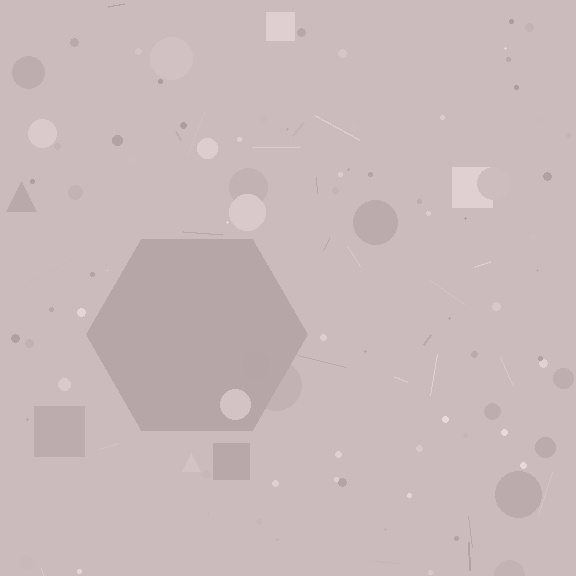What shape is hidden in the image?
A hexagon is hidden in the image.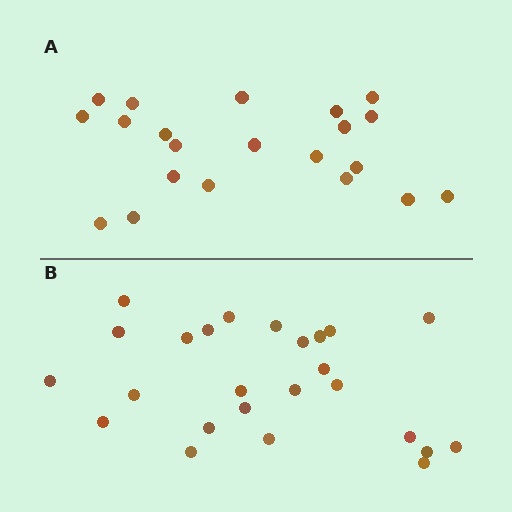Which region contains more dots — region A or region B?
Region B (the bottom region) has more dots.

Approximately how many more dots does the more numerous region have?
Region B has about 4 more dots than region A.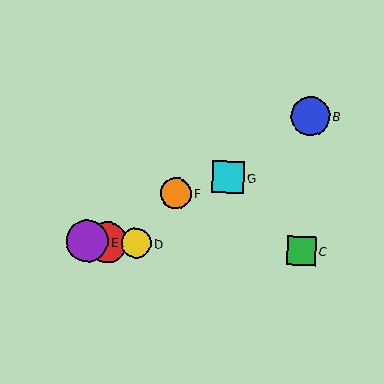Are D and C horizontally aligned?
Yes, both are at y≈243.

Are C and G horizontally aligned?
No, C is at y≈251 and G is at y≈177.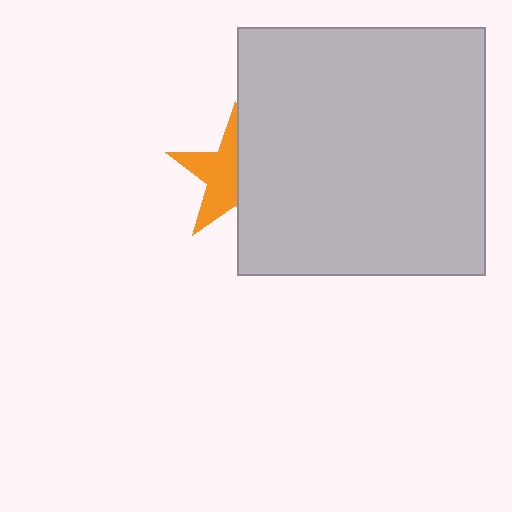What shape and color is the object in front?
The object in front is a light gray square.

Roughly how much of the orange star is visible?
About half of it is visible (roughly 53%).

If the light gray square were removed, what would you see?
You would see the complete orange star.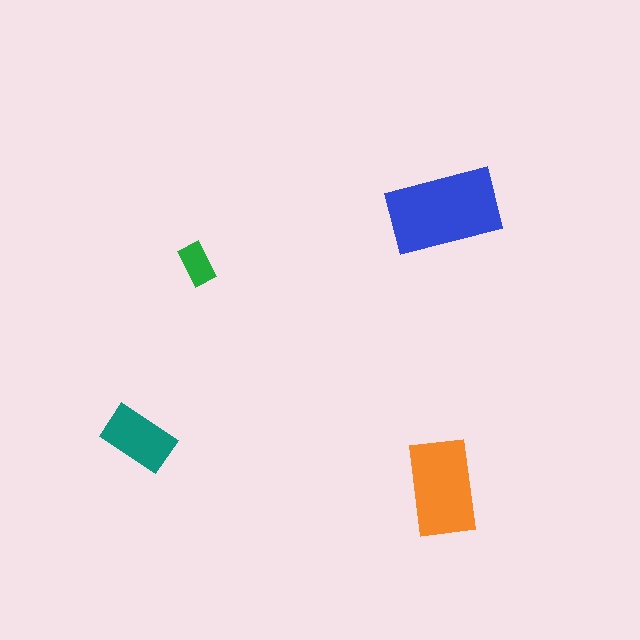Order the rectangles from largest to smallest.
the blue one, the orange one, the teal one, the green one.